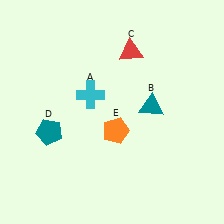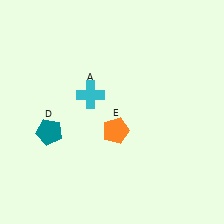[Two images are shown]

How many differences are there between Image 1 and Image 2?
There are 2 differences between the two images.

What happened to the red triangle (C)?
The red triangle (C) was removed in Image 2. It was in the top-right area of Image 1.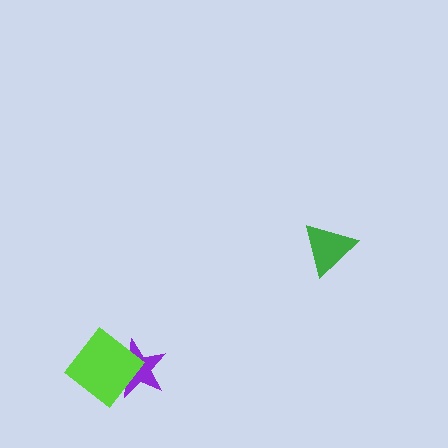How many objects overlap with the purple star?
1 object overlaps with the purple star.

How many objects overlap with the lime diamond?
1 object overlaps with the lime diamond.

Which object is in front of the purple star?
The lime diamond is in front of the purple star.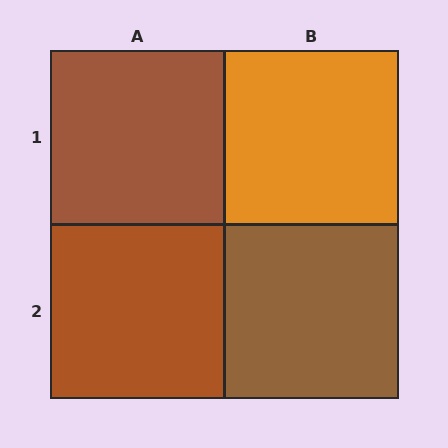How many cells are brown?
3 cells are brown.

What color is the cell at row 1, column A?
Brown.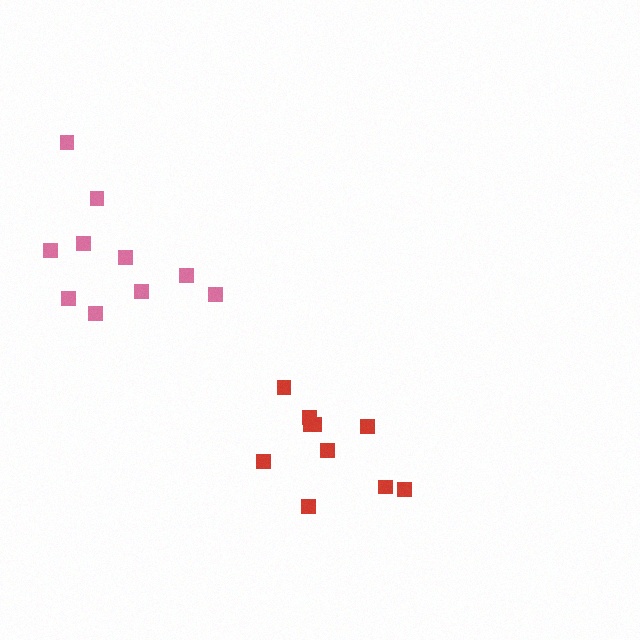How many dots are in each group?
Group 1: 10 dots, Group 2: 10 dots (20 total).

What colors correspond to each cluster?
The clusters are colored: pink, red.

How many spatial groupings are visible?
There are 2 spatial groupings.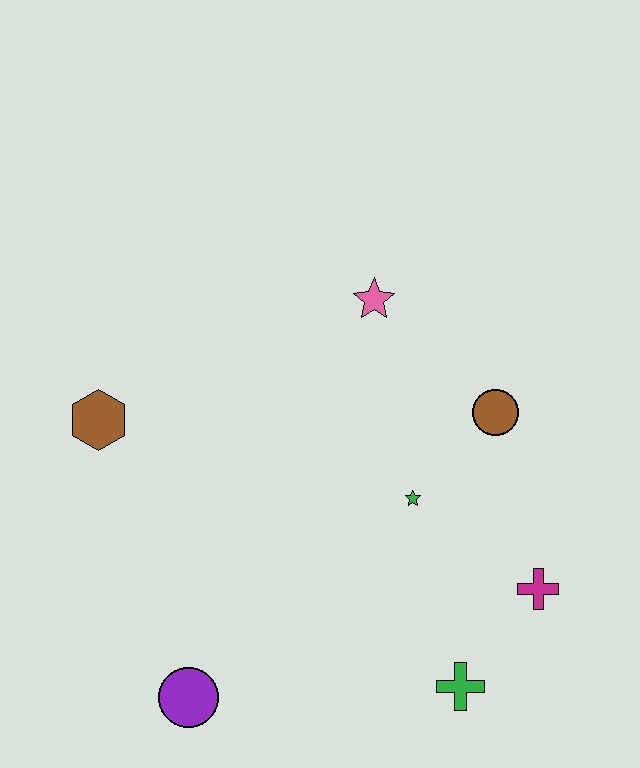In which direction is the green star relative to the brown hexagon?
The green star is to the right of the brown hexagon.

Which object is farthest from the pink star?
The purple circle is farthest from the pink star.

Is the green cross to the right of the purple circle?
Yes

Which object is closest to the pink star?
The brown circle is closest to the pink star.